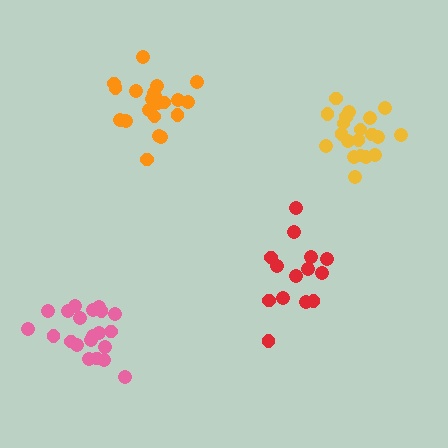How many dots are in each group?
Group 1: 21 dots, Group 2: 15 dots, Group 3: 21 dots, Group 4: 21 dots (78 total).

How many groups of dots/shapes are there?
There are 4 groups.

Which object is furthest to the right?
The yellow cluster is rightmost.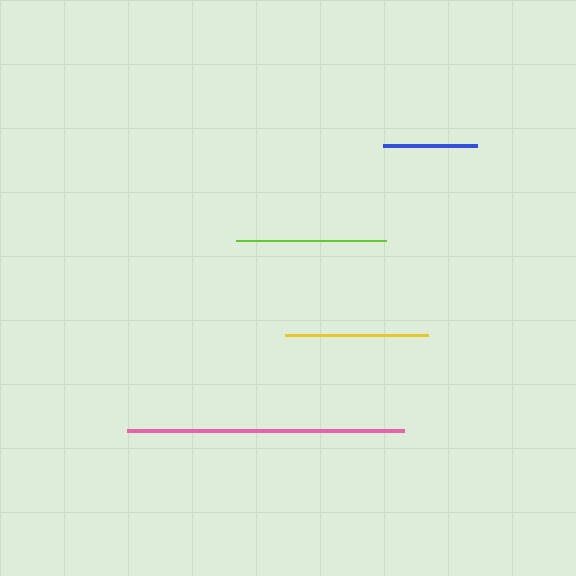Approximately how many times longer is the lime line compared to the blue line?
The lime line is approximately 1.6 times the length of the blue line.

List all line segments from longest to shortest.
From longest to shortest: pink, lime, yellow, blue.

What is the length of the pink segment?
The pink segment is approximately 277 pixels long.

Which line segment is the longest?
The pink line is the longest at approximately 277 pixels.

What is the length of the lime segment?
The lime segment is approximately 151 pixels long.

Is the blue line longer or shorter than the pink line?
The pink line is longer than the blue line.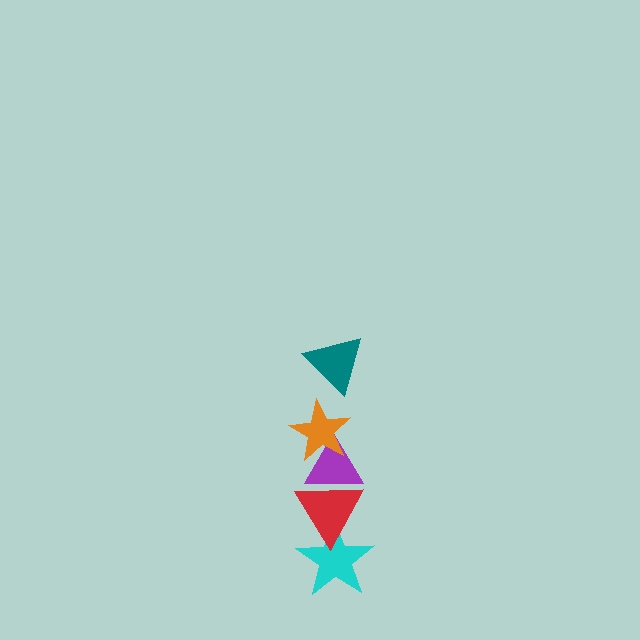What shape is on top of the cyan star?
The red triangle is on top of the cyan star.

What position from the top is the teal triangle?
The teal triangle is 1st from the top.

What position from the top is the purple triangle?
The purple triangle is 3rd from the top.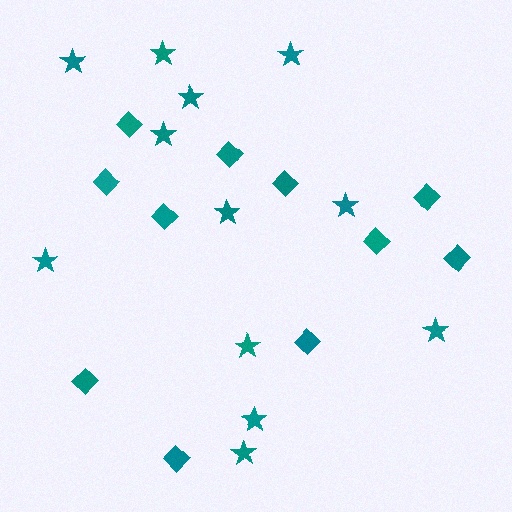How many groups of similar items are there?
There are 2 groups: one group of diamonds (11) and one group of stars (12).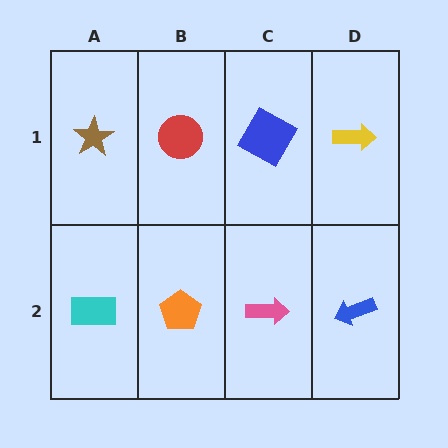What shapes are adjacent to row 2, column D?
A yellow arrow (row 1, column D), a pink arrow (row 2, column C).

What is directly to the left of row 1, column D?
A blue square.